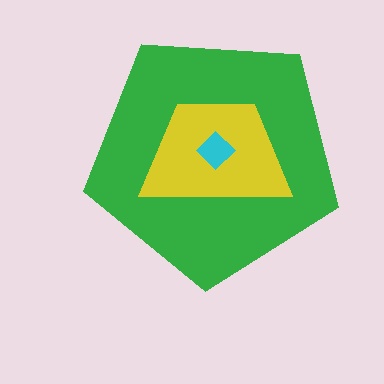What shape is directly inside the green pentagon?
The yellow trapezoid.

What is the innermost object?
The cyan diamond.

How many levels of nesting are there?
3.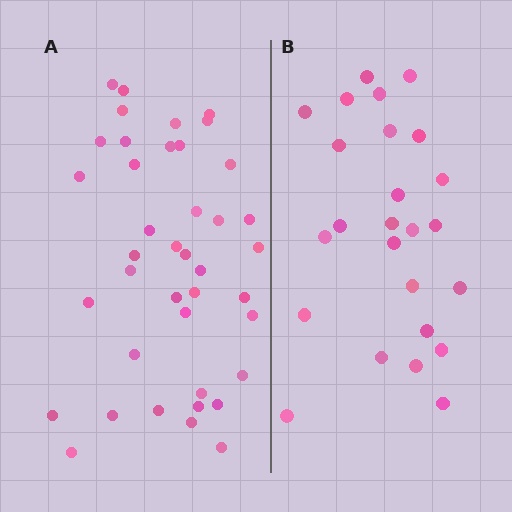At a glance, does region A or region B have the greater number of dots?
Region A (the left region) has more dots.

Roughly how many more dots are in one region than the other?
Region A has approximately 15 more dots than region B.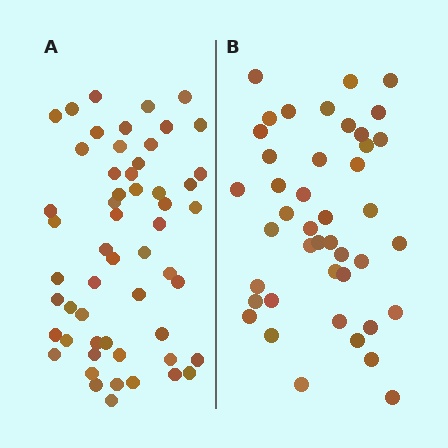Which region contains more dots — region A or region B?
Region A (the left region) has more dots.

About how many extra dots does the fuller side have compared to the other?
Region A has roughly 12 or so more dots than region B.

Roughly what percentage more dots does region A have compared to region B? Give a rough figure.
About 30% more.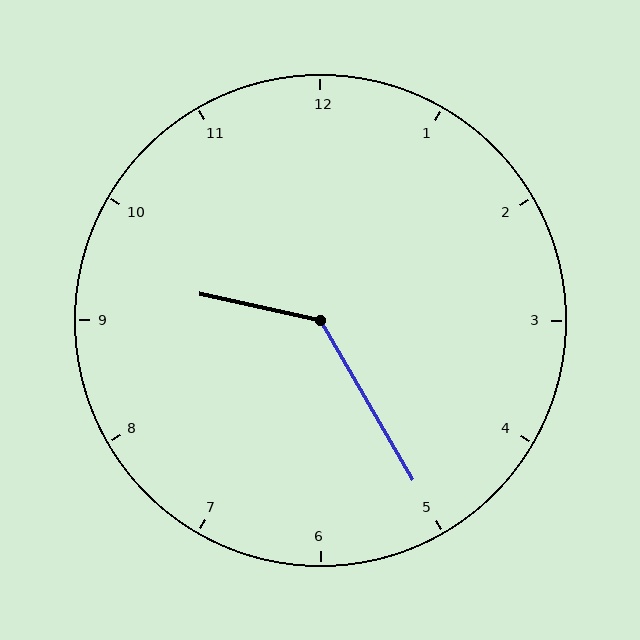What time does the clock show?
9:25.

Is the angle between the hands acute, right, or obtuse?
It is obtuse.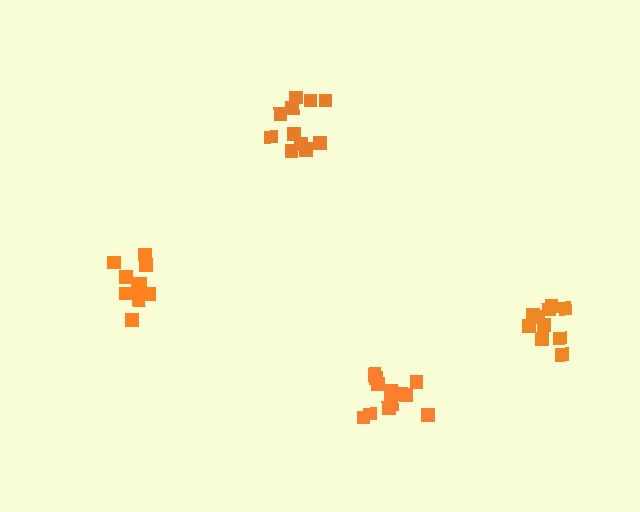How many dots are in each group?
Group 1: 11 dots, Group 2: 12 dots, Group 3: 10 dots, Group 4: 12 dots (45 total).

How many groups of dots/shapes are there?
There are 4 groups.